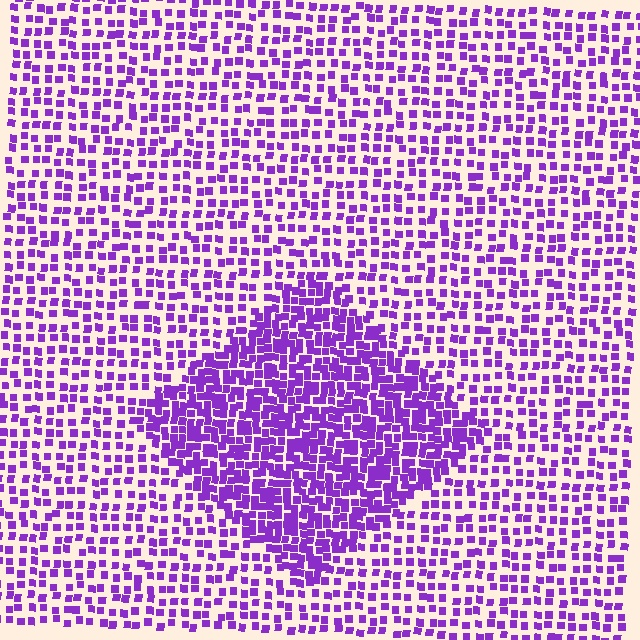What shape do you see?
I see a diamond.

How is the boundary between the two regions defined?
The boundary is defined by a change in element density (approximately 2.0x ratio). All elements are the same color, size, and shape.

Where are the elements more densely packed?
The elements are more densely packed inside the diamond boundary.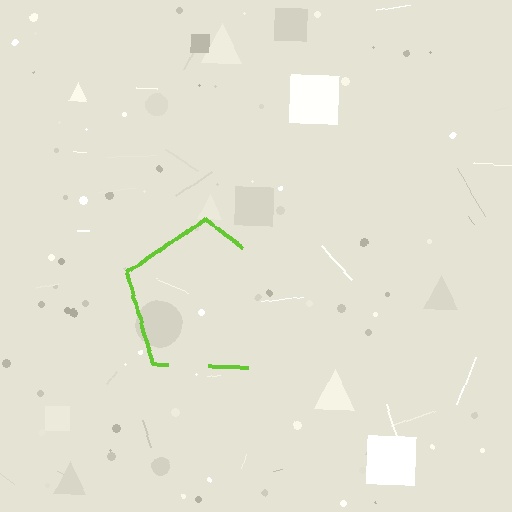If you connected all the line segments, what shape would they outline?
They would outline a pentagon.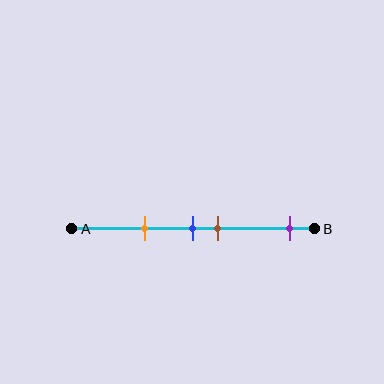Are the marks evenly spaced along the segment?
No, the marks are not evenly spaced.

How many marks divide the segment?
There are 4 marks dividing the segment.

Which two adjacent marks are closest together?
The blue and brown marks are the closest adjacent pair.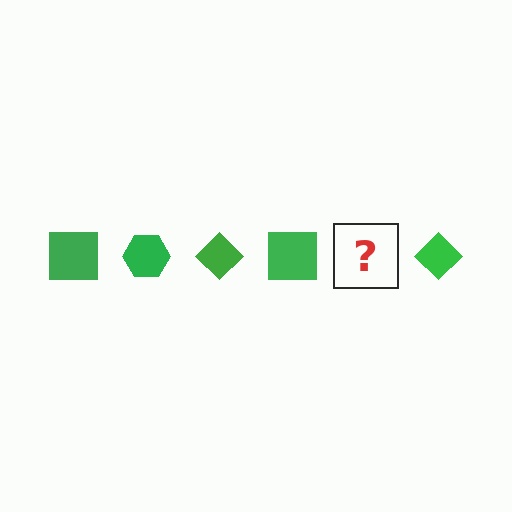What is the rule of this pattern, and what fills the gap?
The rule is that the pattern cycles through square, hexagon, diamond shapes in green. The gap should be filled with a green hexagon.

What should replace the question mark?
The question mark should be replaced with a green hexagon.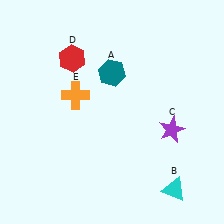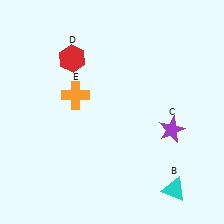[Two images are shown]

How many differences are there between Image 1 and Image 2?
There is 1 difference between the two images.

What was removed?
The teal hexagon (A) was removed in Image 2.